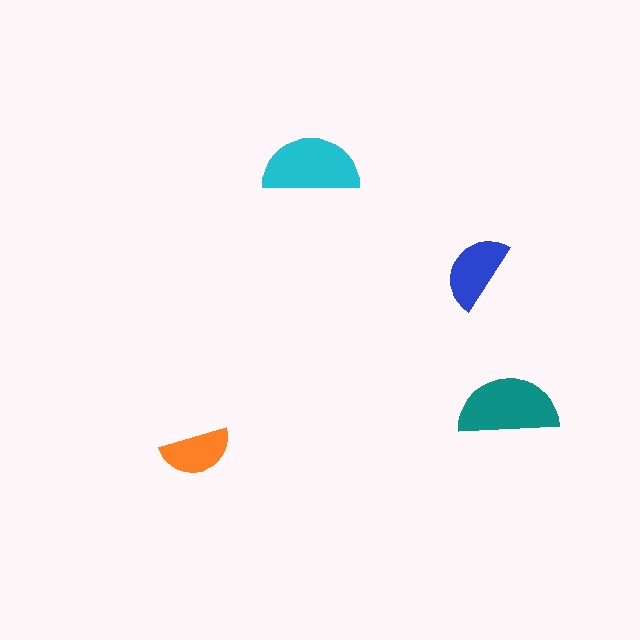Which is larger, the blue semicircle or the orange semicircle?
The blue one.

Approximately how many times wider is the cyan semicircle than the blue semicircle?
About 1.5 times wider.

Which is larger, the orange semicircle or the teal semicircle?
The teal one.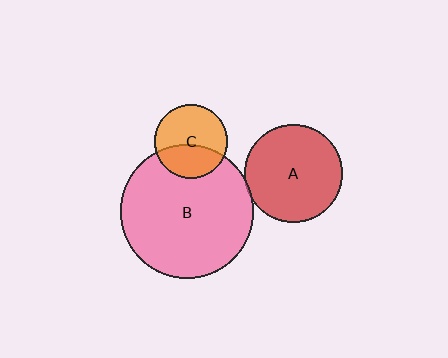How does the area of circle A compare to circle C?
Approximately 1.8 times.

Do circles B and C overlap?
Yes.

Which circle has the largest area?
Circle B (pink).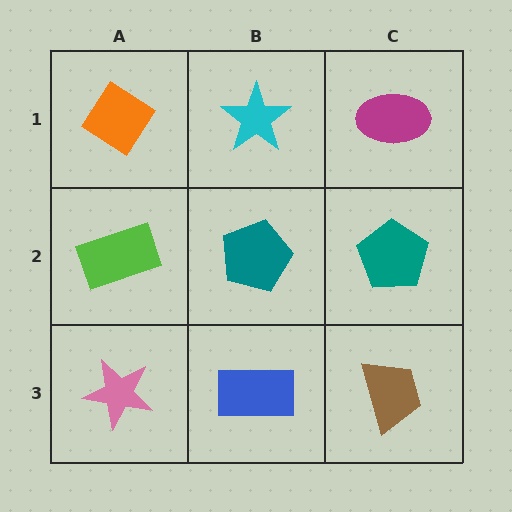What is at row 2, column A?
A lime rectangle.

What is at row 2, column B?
A teal pentagon.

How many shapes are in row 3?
3 shapes.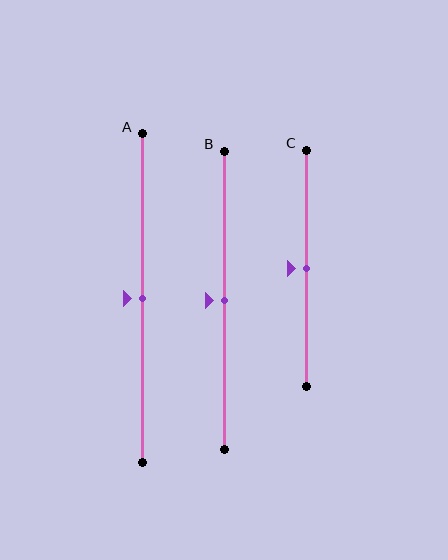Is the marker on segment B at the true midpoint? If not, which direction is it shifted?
Yes, the marker on segment B is at the true midpoint.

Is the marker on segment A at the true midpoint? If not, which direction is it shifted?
Yes, the marker on segment A is at the true midpoint.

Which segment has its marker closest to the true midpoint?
Segment A has its marker closest to the true midpoint.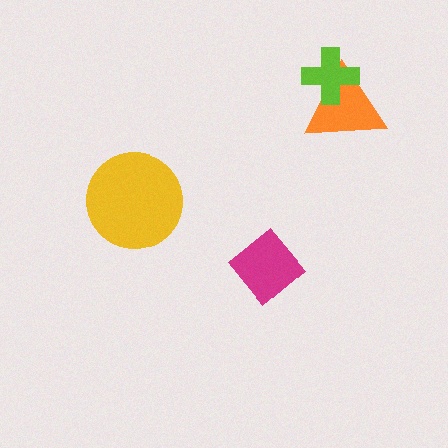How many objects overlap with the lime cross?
1 object overlaps with the lime cross.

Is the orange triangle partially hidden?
Yes, it is partially covered by another shape.